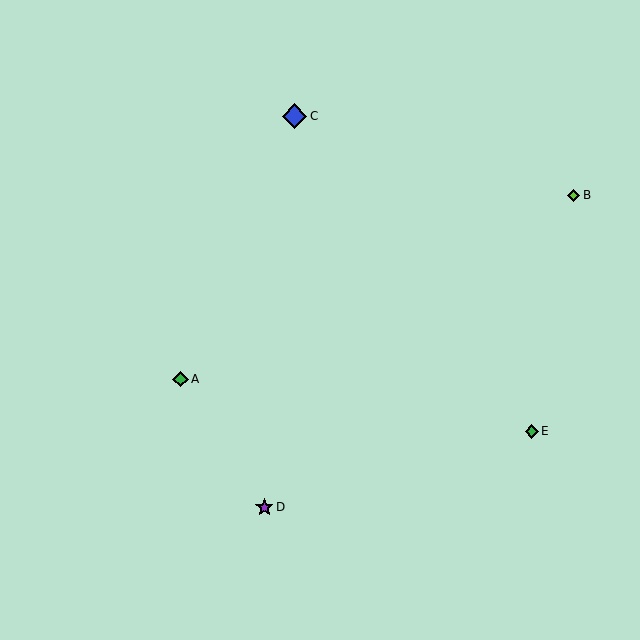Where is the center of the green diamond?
The center of the green diamond is at (532, 432).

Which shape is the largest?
The blue diamond (labeled C) is the largest.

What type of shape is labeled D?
Shape D is a purple star.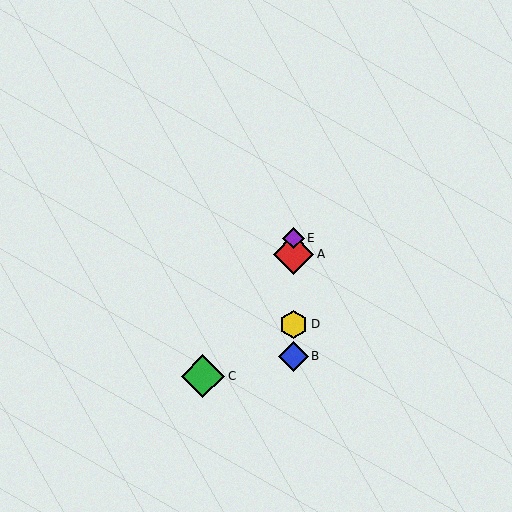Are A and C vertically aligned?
No, A is at x≈294 and C is at x≈203.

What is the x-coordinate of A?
Object A is at x≈294.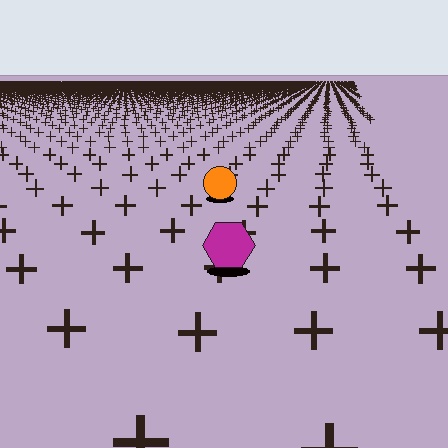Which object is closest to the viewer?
The magenta hexagon is closest. The texture marks near it are larger and more spread out.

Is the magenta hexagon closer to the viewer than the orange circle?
Yes. The magenta hexagon is closer — you can tell from the texture gradient: the ground texture is coarser near it.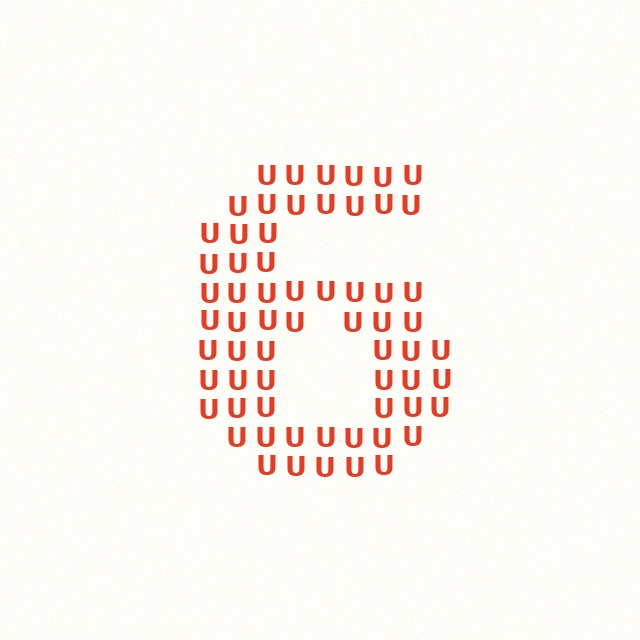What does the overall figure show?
The overall figure shows the digit 6.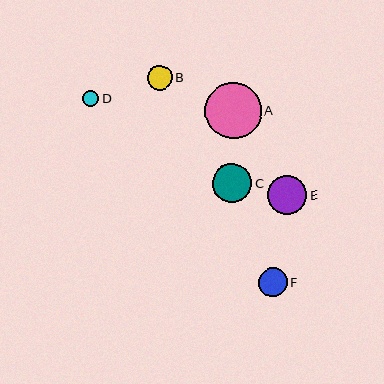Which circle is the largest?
Circle A is the largest with a size of approximately 57 pixels.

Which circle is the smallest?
Circle D is the smallest with a size of approximately 16 pixels.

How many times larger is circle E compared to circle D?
Circle E is approximately 2.4 times the size of circle D.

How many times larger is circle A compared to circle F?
Circle A is approximately 2.0 times the size of circle F.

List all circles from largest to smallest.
From largest to smallest: A, C, E, F, B, D.